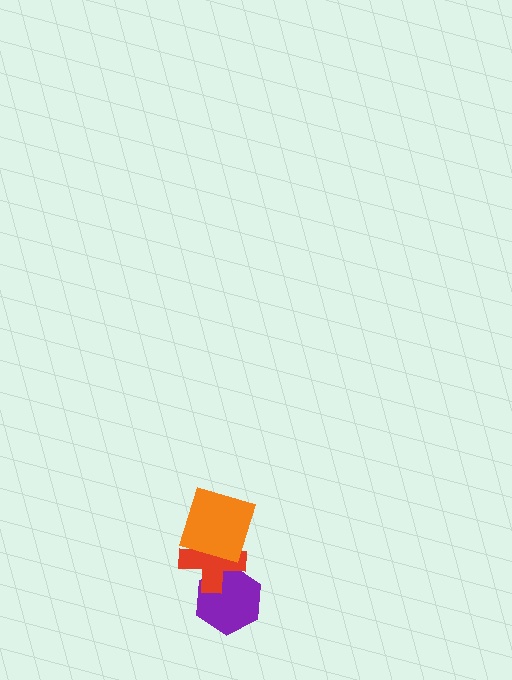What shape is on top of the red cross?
The orange square is on top of the red cross.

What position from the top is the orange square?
The orange square is 1st from the top.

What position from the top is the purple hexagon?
The purple hexagon is 3rd from the top.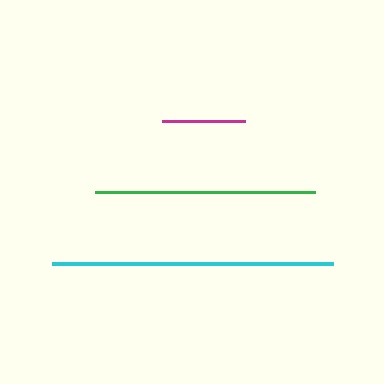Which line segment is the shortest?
The magenta line is the shortest at approximately 82 pixels.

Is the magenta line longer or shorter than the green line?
The green line is longer than the magenta line.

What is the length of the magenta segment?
The magenta segment is approximately 82 pixels long.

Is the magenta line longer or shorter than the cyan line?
The cyan line is longer than the magenta line.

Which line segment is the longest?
The cyan line is the longest at approximately 282 pixels.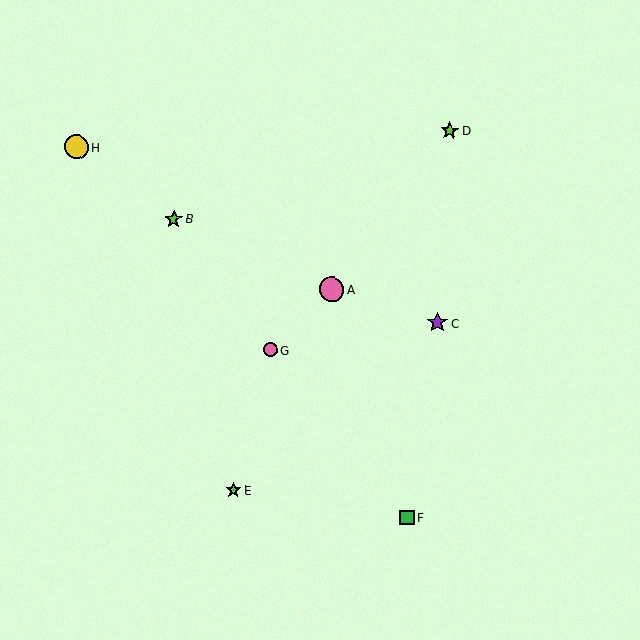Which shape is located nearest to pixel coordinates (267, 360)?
The pink circle (labeled G) at (270, 350) is nearest to that location.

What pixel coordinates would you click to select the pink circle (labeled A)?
Click at (332, 289) to select the pink circle A.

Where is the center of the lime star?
The center of the lime star is at (233, 490).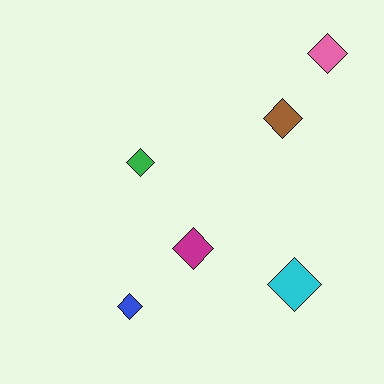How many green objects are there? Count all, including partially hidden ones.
There is 1 green object.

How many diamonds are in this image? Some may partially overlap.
There are 6 diamonds.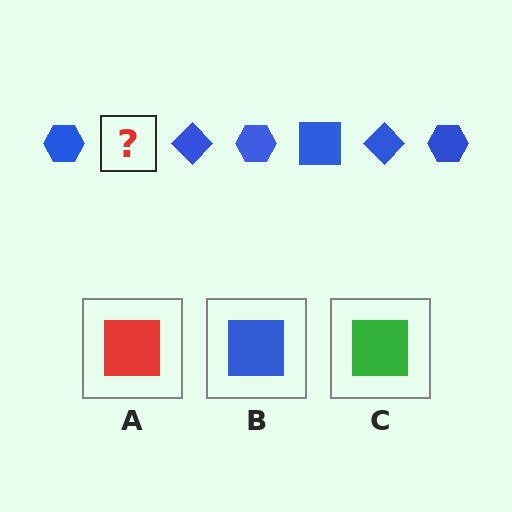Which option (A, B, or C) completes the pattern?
B.